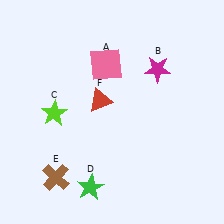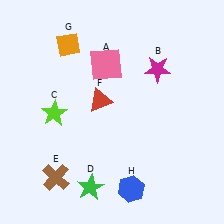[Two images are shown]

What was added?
An orange diamond (G), a blue hexagon (H) were added in Image 2.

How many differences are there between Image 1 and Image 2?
There are 2 differences between the two images.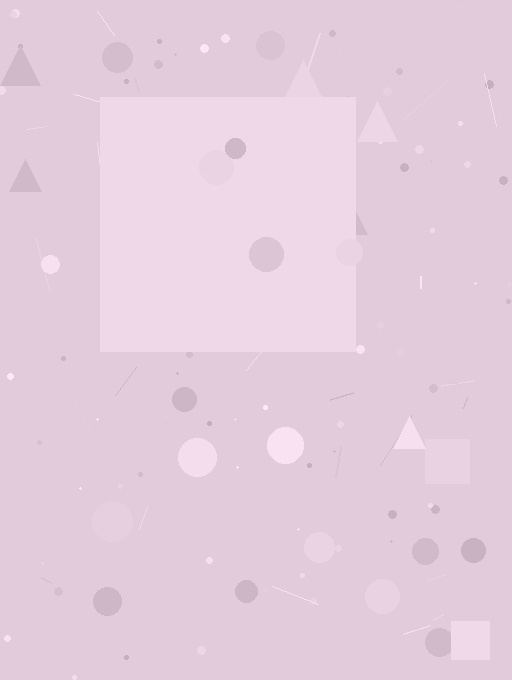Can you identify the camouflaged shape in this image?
The camouflaged shape is a square.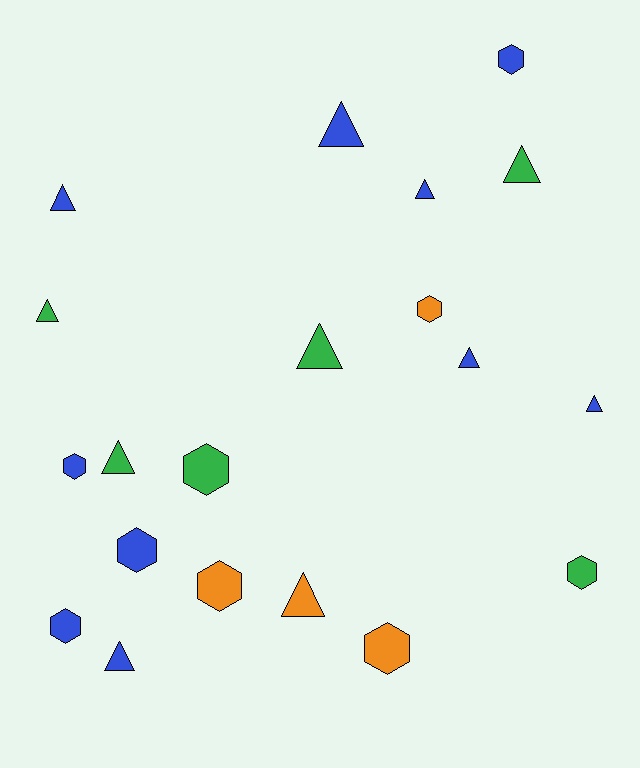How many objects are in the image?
There are 20 objects.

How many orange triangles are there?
There is 1 orange triangle.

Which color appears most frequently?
Blue, with 10 objects.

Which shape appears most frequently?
Triangle, with 11 objects.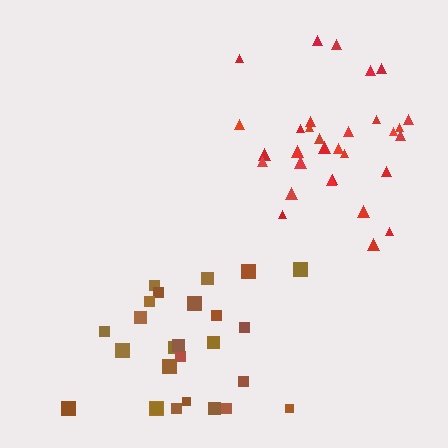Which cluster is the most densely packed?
Red.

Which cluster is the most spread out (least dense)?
Brown.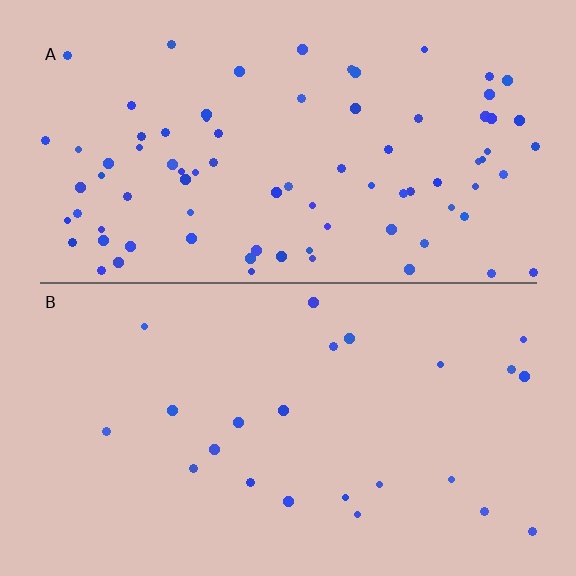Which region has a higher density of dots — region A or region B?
A (the top).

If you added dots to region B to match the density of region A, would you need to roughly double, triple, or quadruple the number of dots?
Approximately triple.